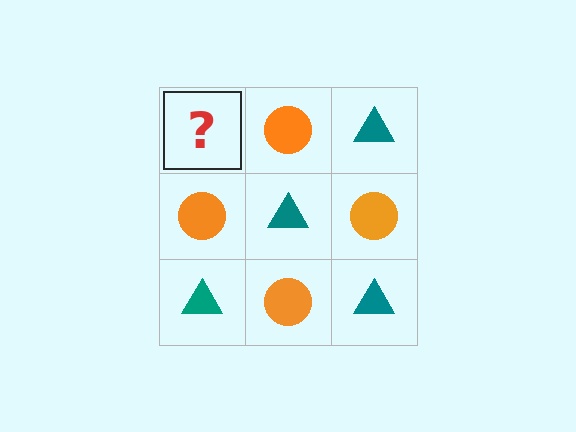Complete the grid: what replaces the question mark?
The question mark should be replaced with a teal triangle.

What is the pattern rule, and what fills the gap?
The rule is that it alternates teal triangle and orange circle in a checkerboard pattern. The gap should be filled with a teal triangle.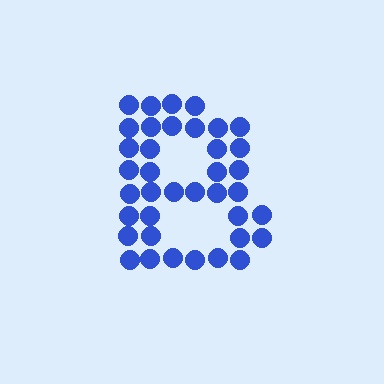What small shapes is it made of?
It is made of small circles.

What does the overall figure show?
The overall figure shows the letter B.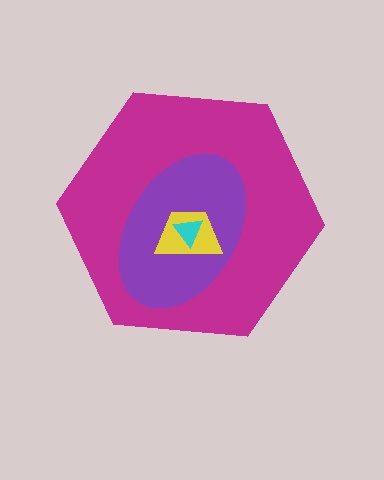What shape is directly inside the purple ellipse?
The yellow trapezoid.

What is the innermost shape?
The cyan triangle.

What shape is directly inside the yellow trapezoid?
The cyan triangle.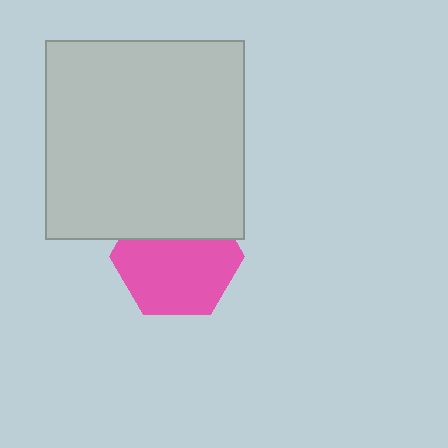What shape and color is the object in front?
The object in front is a light gray square.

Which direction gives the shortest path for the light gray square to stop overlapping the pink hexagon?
Moving up gives the shortest separation.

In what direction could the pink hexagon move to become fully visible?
The pink hexagon could move down. That would shift it out from behind the light gray square entirely.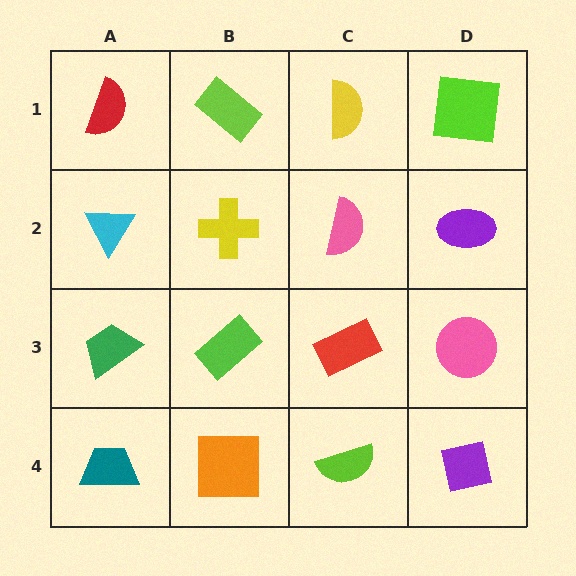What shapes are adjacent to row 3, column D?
A purple ellipse (row 2, column D), a purple square (row 4, column D), a red rectangle (row 3, column C).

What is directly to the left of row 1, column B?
A red semicircle.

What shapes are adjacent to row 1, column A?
A cyan triangle (row 2, column A), a lime rectangle (row 1, column B).